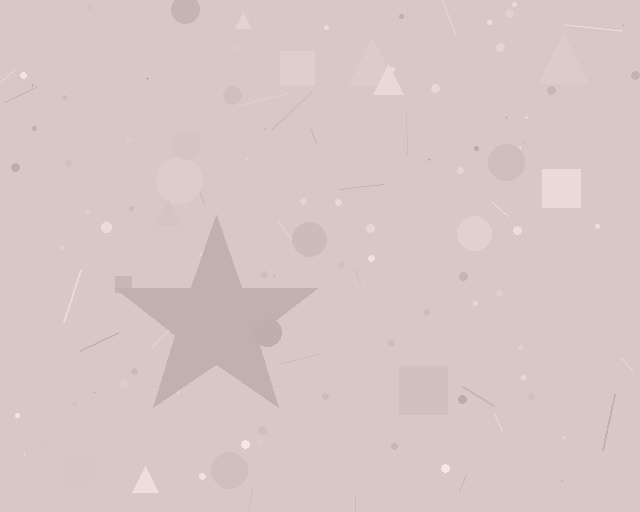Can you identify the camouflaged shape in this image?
The camouflaged shape is a star.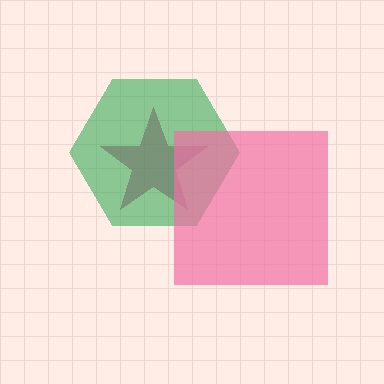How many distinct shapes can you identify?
There are 3 distinct shapes: a magenta star, a green hexagon, a pink square.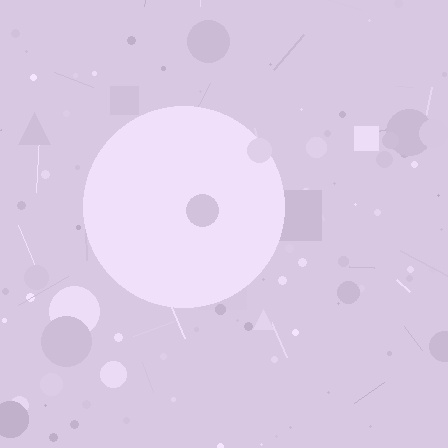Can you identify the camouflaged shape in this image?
The camouflaged shape is a circle.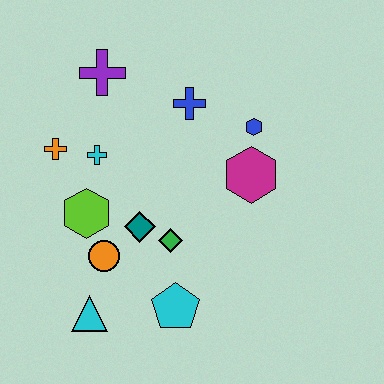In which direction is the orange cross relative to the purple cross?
The orange cross is below the purple cross.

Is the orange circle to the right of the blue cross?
No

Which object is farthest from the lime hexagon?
The blue hexagon is farthest from the lime hexagon.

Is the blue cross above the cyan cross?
Yes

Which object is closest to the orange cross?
The cyan cross is closest to the orange cross.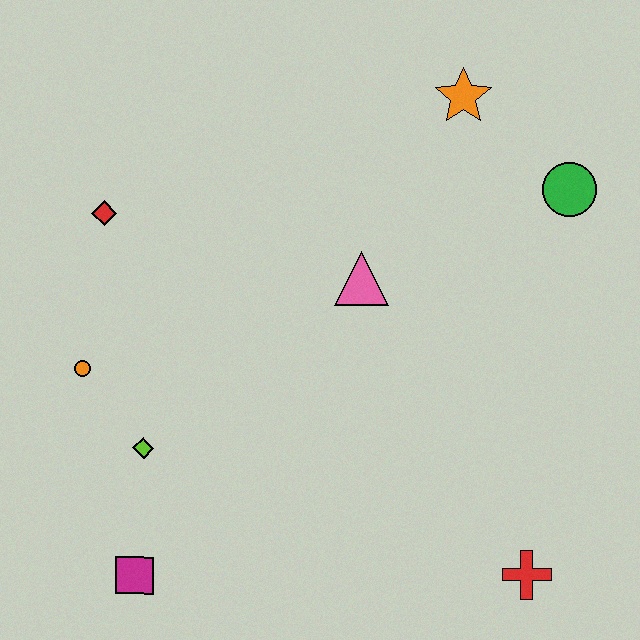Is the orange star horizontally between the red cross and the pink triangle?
Yes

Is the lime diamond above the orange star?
No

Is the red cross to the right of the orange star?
Yes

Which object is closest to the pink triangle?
The orange star is closest to the pink triangle.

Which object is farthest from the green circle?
The magenta square is farthest from the green circle.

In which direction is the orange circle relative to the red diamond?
The orange circle is below the red diamond.